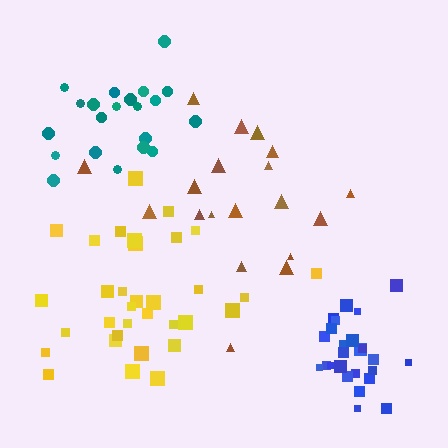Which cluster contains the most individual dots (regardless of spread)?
Yellow (33).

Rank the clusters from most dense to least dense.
blue, teal, yellow, brown.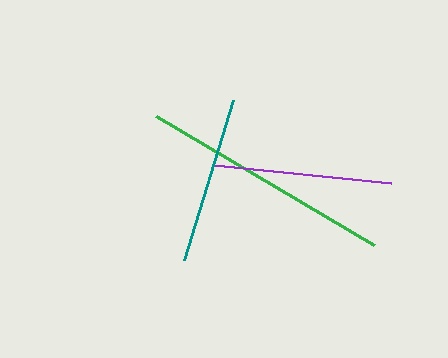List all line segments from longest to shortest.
From longest to shortest: green, purple, teal.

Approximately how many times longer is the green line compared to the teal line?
The green line is approximately 1.5 times the length of the teal line.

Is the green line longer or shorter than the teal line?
The green line is longer than the teal line.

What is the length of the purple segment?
The purple segment is approximately 177 pixels long.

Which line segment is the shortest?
The teal line is the shortest at approximately 168 pixels.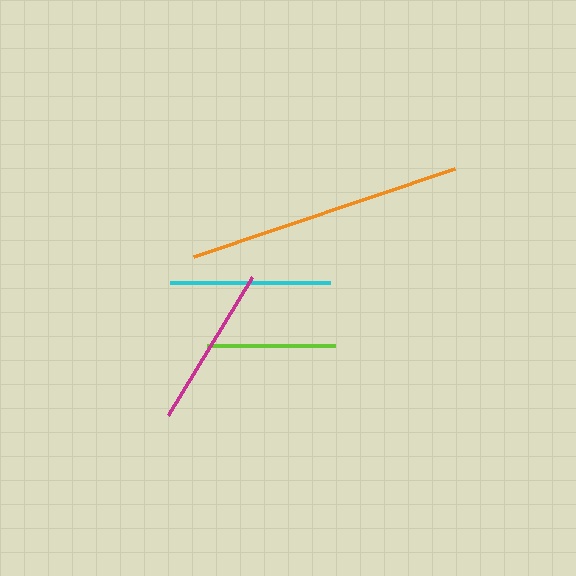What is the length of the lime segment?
The lime segment is approximately 128 pixels long.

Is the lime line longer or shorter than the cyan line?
The cyan line is longer than the lime line.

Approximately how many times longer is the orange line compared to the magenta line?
The orange line is approximately 1.7 times the length of the magenta line.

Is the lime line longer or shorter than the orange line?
The orange line is longer than the lime line.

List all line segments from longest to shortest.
From longest to shortest: orange, magenta, cyan, lime.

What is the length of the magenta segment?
The magenta segment is approximately 161 pixels long.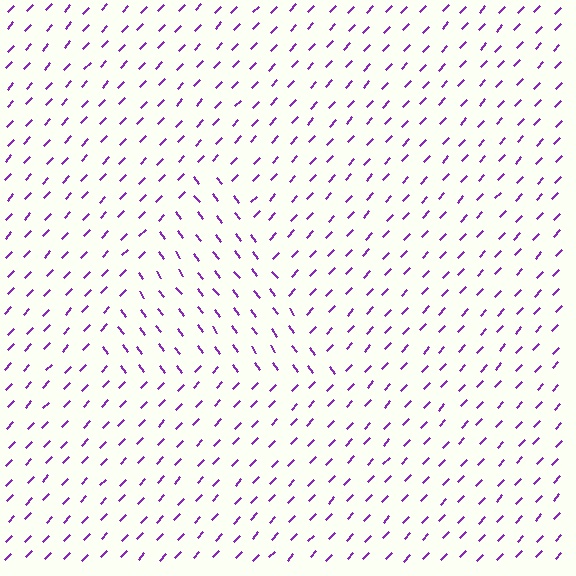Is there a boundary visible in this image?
Yes, there is a texture boundary formed by a change in line orientation.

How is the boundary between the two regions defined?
The boundary is defined purely by a change in line orientation (approximately 79 degrees difference). All lines are the same color and thickness.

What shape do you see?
I see a triangle.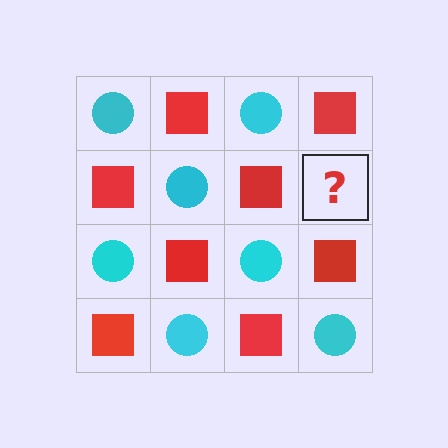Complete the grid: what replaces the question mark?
The question mark should be replaced with a cyan circle.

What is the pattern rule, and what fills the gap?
The rule is that it alternates cyan circle and red square in a checkerboard pattern. The gap should be filled with a cyan circle.